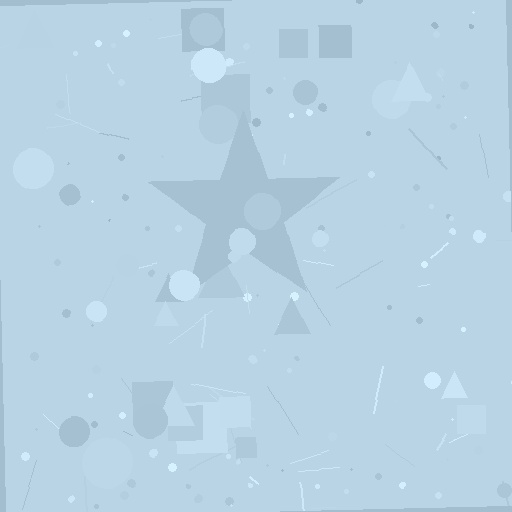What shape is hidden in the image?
A star is hidden in the image.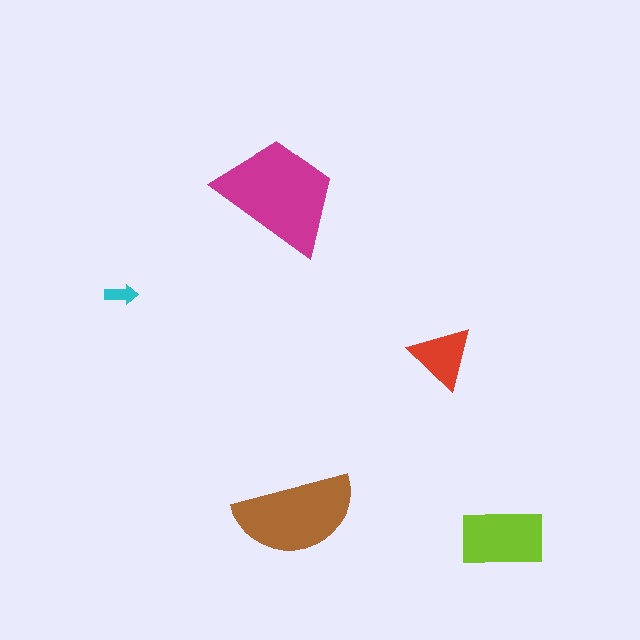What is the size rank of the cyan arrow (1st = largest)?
5th.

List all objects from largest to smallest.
The magenta trapezoid, the brown semicircle, the lime rectangle, the red triangle, the cyan arrow.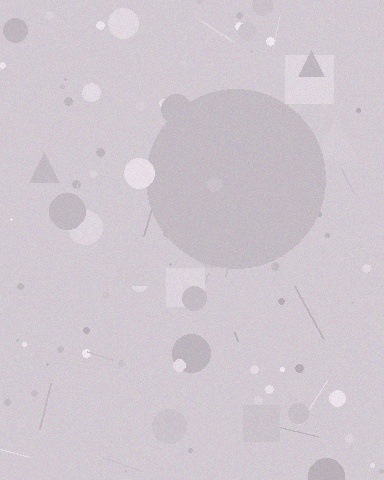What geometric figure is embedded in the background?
A circle is embedded in the background.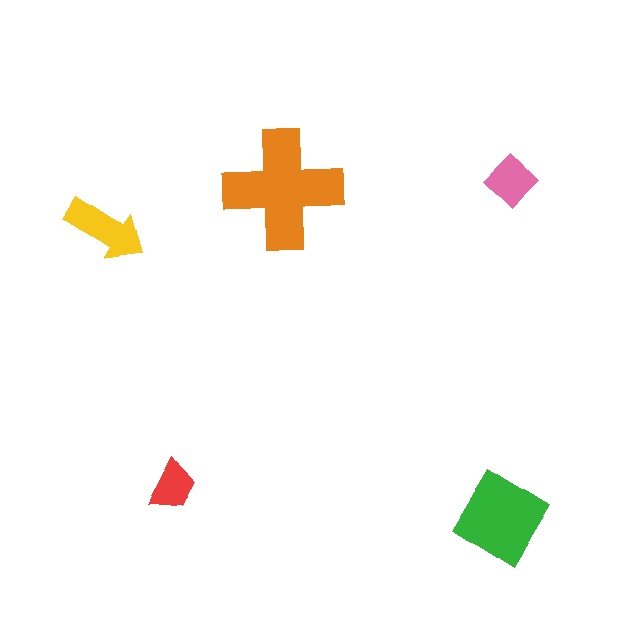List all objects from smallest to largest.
The red trapezoid, the pink diamond, the yellow arrow, the green diamond, the orange cross.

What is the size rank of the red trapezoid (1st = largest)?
5th.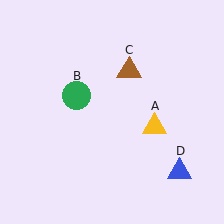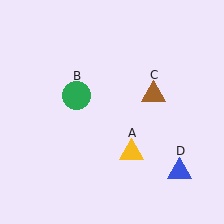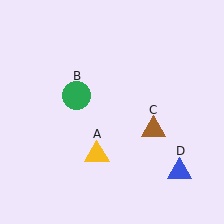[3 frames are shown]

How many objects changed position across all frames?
2 objects changed position: yellow triangle (object A), brown triangle (object C).